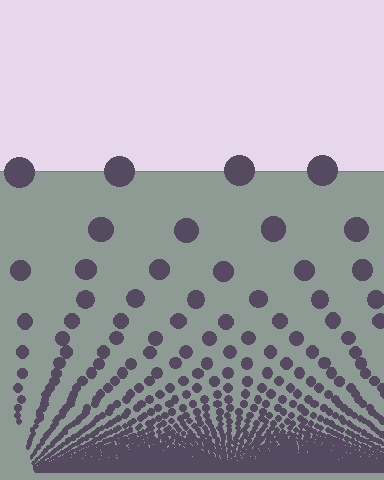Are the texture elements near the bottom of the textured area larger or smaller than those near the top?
Smaller. The gradient is inverted — elements near the bottom are smaller and denser.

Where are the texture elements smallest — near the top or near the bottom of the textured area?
Near the bottom.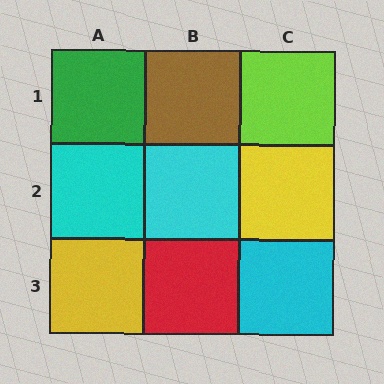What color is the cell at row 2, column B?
Cyan.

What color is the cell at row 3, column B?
Red.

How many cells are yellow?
2 cells are yellow.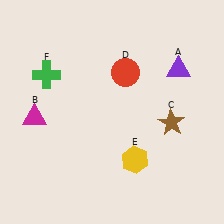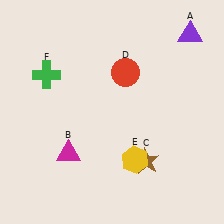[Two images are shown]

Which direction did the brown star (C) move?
The brown star (C) moved down.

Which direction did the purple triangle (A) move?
The purple triangle (A) moved up.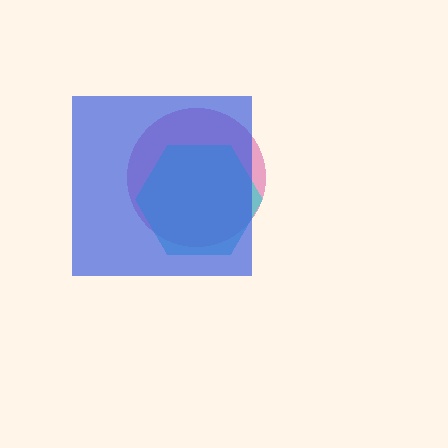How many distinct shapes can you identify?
There are 3 distinct shapes: a pink circle, a cyan hexagon, a blue square.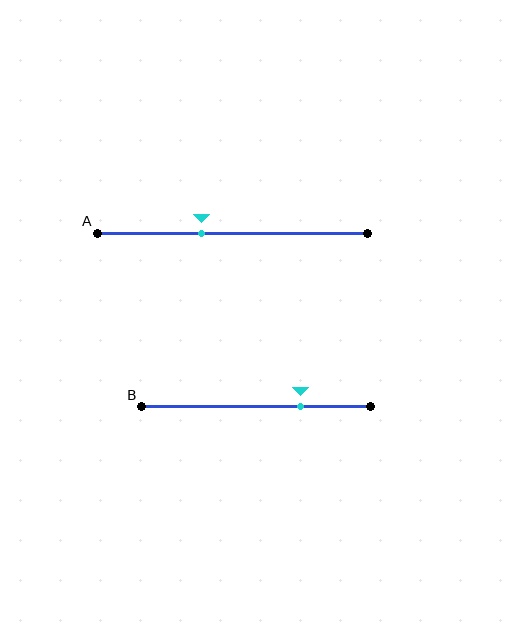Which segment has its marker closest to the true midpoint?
Segment A has its marker closest to the true midpoint.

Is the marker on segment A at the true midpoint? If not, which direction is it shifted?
No, the marker on segment A is shifted to the left by about 11% of the segment length.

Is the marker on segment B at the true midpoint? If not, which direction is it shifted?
No, the marker on segment B is shifted to the right by about 20% of the segment length.